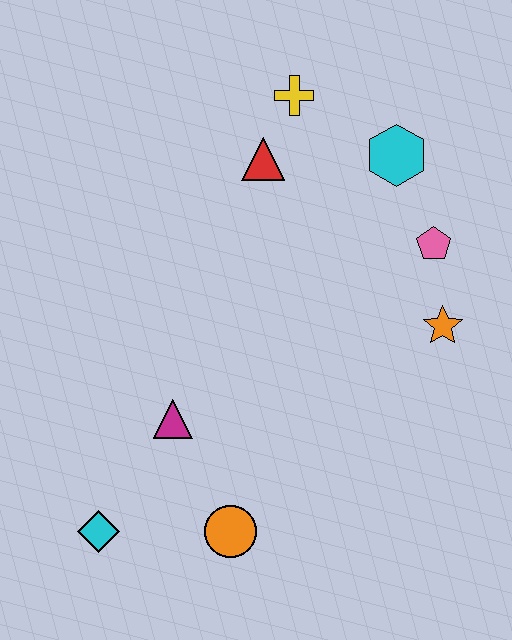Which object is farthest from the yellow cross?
The cyan diamond is farthest from the yellow cross.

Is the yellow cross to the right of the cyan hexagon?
No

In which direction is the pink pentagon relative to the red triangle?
The pink pentagon is to the right of the red triangle.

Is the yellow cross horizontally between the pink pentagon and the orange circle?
Yes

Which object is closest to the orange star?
The pink pentagon is closest to the orange star.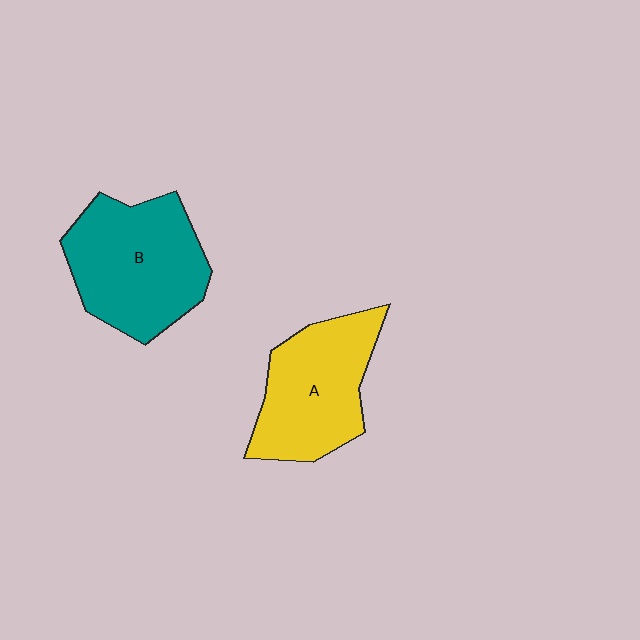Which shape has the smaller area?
Shape A (yellow).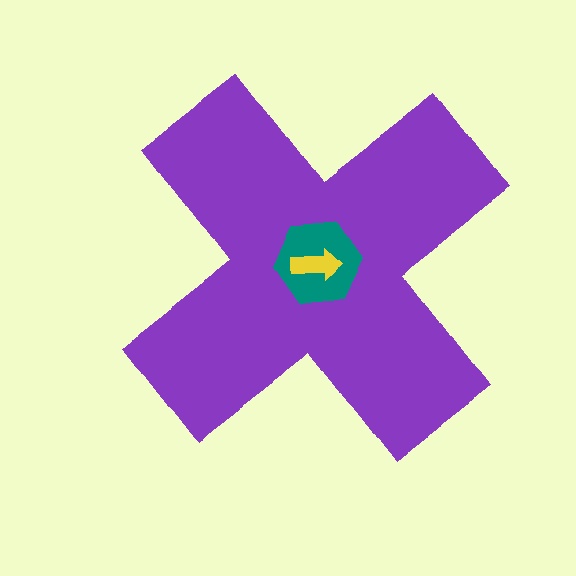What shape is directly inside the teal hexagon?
The yellow arrow.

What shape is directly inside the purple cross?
The teal hexagon.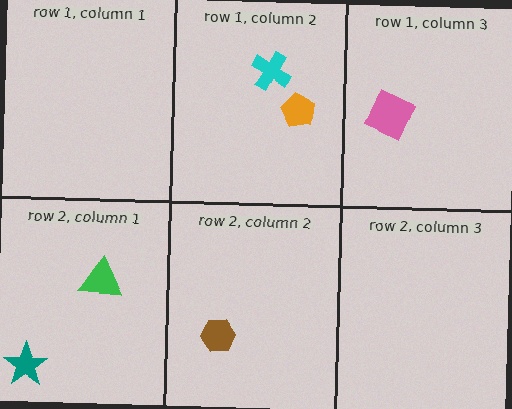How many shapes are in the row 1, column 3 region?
1.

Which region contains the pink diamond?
The row 1, column 3 region.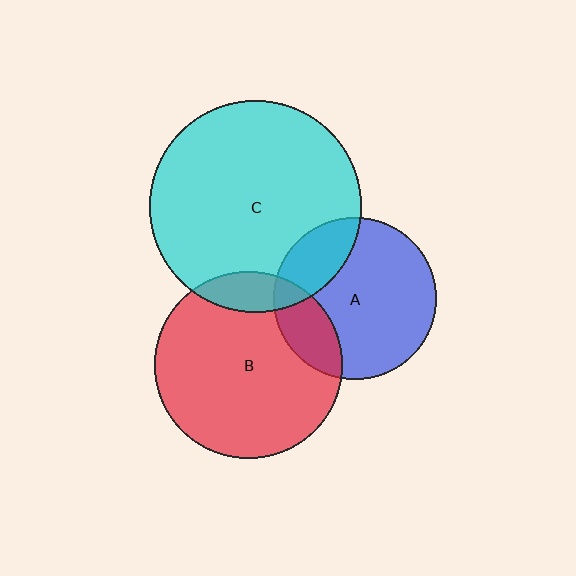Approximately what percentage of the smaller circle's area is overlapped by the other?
Approximately 20%.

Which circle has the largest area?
Circle C (cyan).